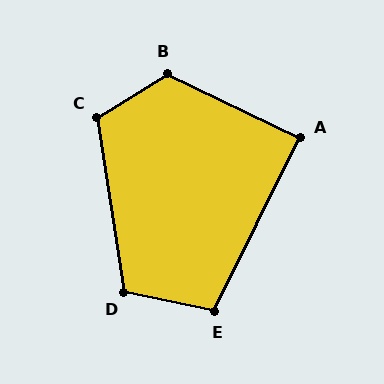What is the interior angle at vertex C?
Approximately 113 degrees (obtuse).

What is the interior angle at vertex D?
Approximately 111 degrees (obtuse).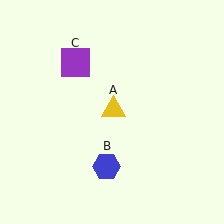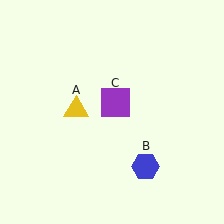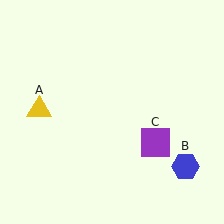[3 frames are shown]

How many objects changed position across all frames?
3 objects changed position: yellow triangle (object A), blue hexagon (object B), purple square (object C).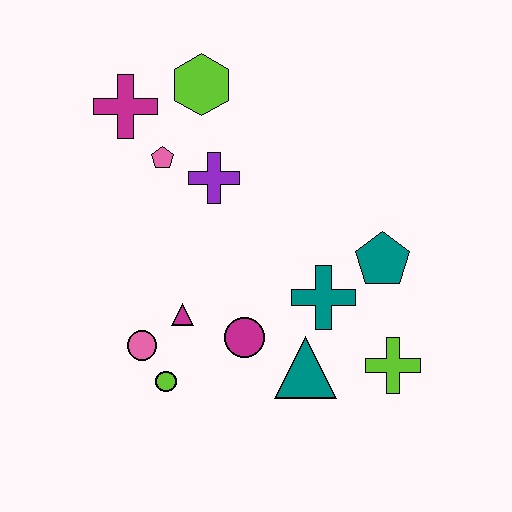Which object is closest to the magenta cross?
The pink pentagon is closest to the magenta cross.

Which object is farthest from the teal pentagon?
The magenta cross is farthest from the teal pentagon.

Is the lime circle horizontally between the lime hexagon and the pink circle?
Yes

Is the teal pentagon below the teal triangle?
No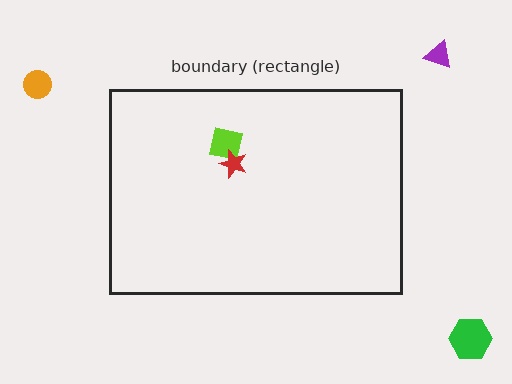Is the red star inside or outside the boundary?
Inside.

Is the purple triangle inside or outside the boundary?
Outside.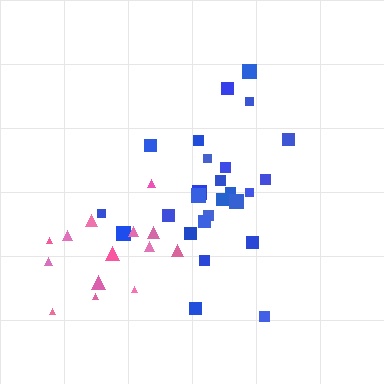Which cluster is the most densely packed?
Blue.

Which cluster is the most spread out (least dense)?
Pink.